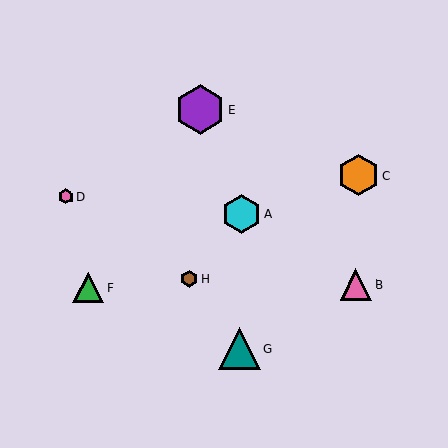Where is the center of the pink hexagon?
The center of the pink hexagon is at (66, 197).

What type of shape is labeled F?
Shape F is a green triangle.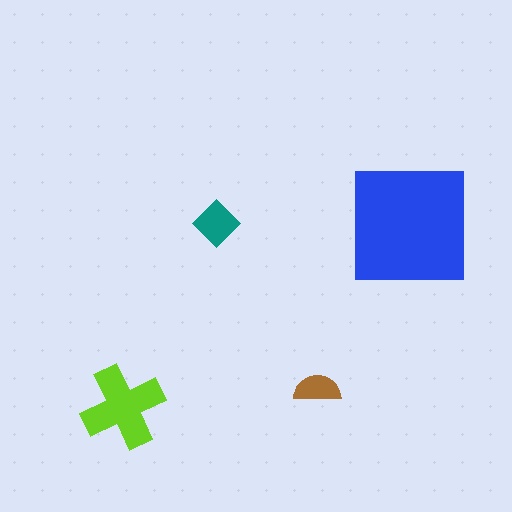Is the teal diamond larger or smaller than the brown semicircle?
Larger.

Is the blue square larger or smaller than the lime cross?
Larger.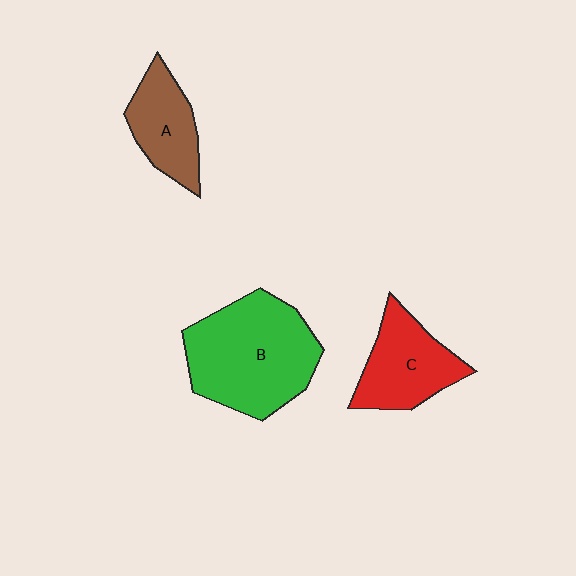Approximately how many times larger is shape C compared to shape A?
Approximately 1.2 times.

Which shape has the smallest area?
Shape A (brown).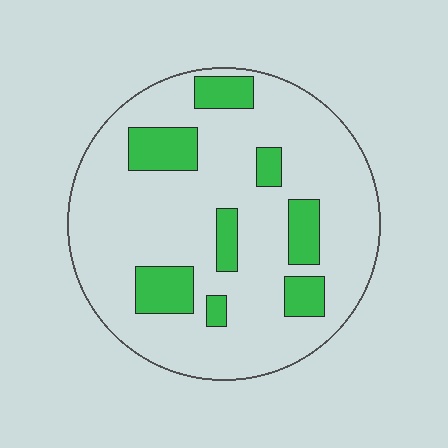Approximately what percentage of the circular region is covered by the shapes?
Approximately 20%.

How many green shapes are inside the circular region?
8.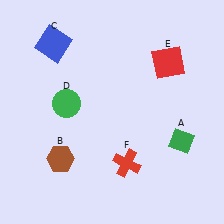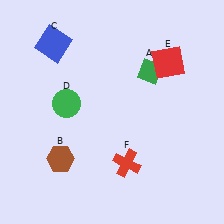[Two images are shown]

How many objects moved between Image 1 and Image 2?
1 object moved between the two images.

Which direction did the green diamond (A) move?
The green diamond (A) moved up.